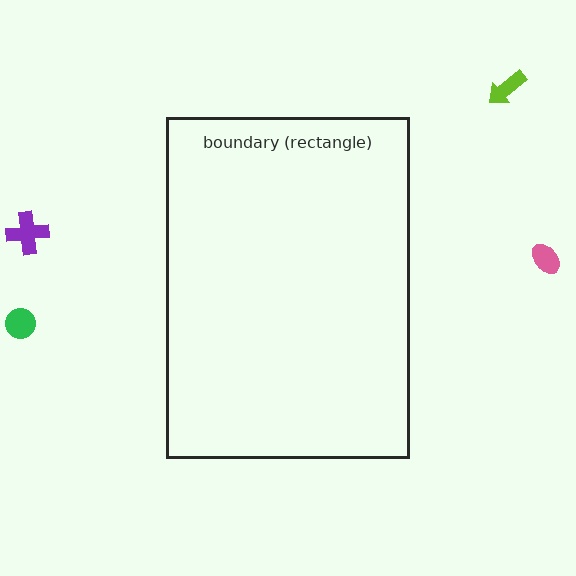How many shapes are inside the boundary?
0 inside, 4 outside.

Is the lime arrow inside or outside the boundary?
Outside.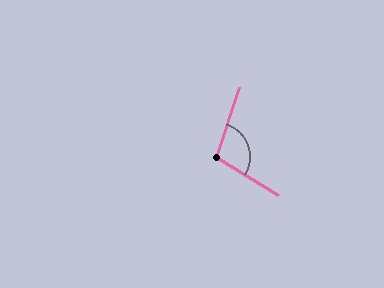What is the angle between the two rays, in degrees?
Approximately 103 degrees.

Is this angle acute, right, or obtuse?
It is obtuse.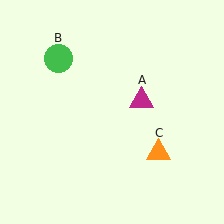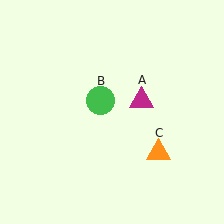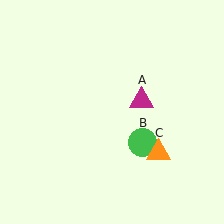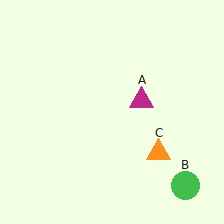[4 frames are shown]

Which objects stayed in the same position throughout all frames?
Magenta triangle (object A) and orange triangle (object C) remained stationary.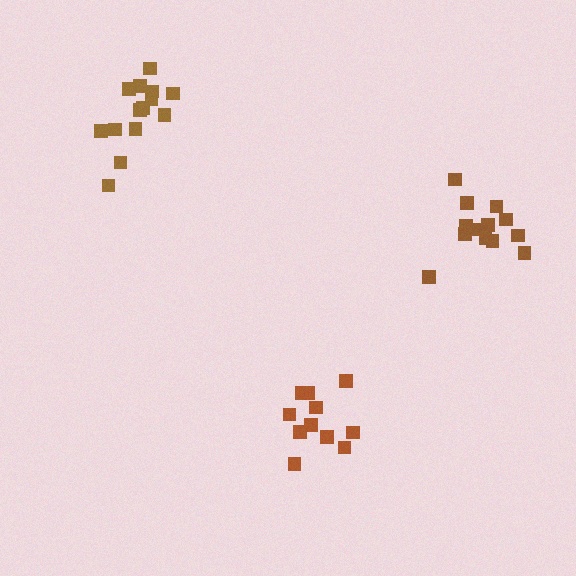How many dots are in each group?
Group 1: 11 dots, Group 2: 13 dots, Group 3: 14 dots (38 total).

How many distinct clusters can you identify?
There are 3 distinct clusters.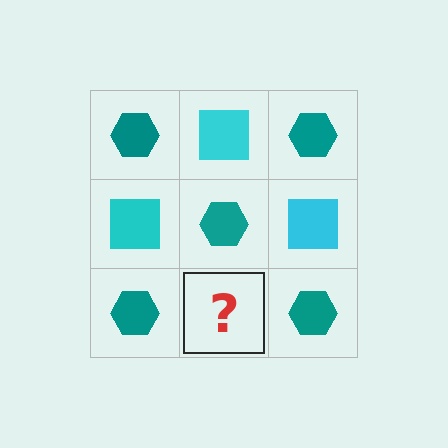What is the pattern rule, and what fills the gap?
The rule is that it alternates teal hexagon and cyan square in a checkerboard pattern. The gap should be filled with a cyan square.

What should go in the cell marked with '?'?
The missing cell should contain a cyan square.